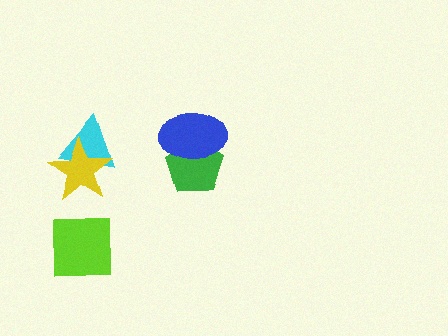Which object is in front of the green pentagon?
The blue ellipse is in front of the green pentagon.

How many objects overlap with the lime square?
0 objects overlap with the lime square.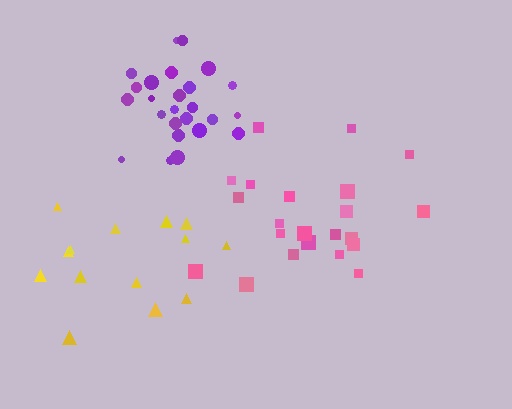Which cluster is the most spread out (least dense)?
Yellow.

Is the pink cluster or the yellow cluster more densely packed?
Pink.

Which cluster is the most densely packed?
Purple.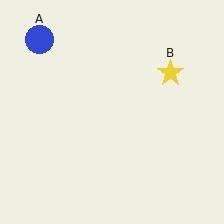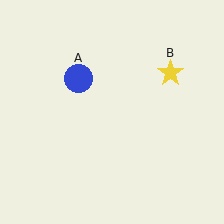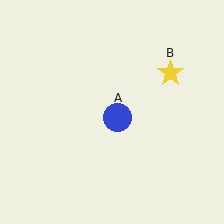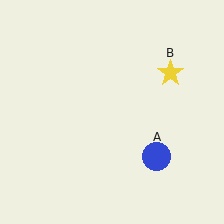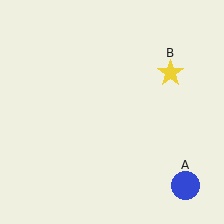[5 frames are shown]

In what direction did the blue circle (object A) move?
The blue circle (object A) moved down and to the right.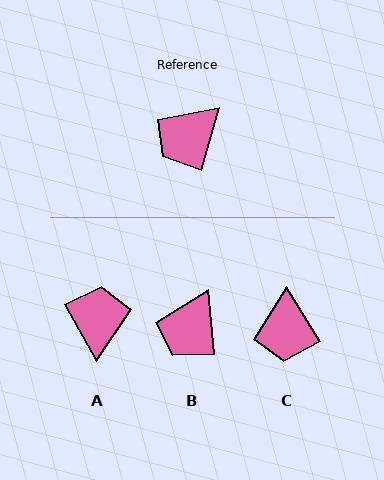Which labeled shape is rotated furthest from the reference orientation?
A, about 135 degrees away.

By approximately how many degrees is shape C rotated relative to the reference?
Approximately 47 degrees counter-clockwise.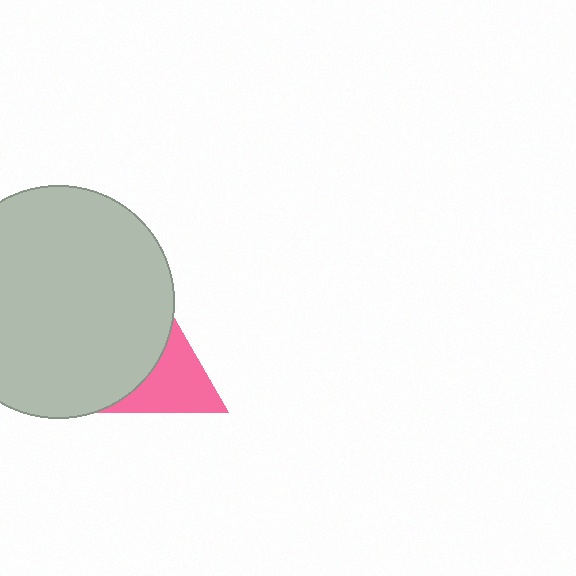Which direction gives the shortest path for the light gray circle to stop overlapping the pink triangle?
Moving left gives the shortest separation.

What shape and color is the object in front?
The object in front is a light gray circle.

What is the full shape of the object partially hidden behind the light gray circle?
The partially hidden object is a pink triangle.